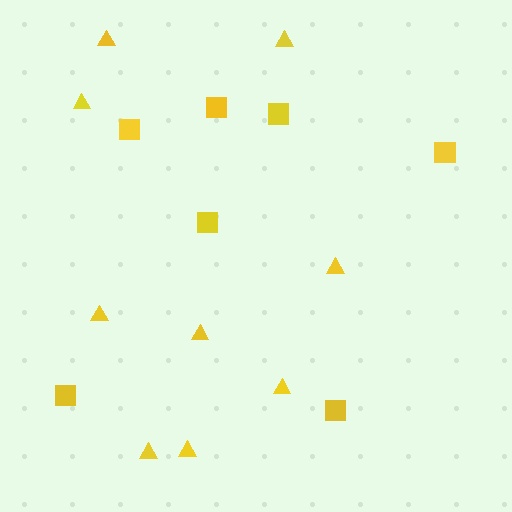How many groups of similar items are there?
There are 2 groups: one group of squares (7) and one group of triangles (9).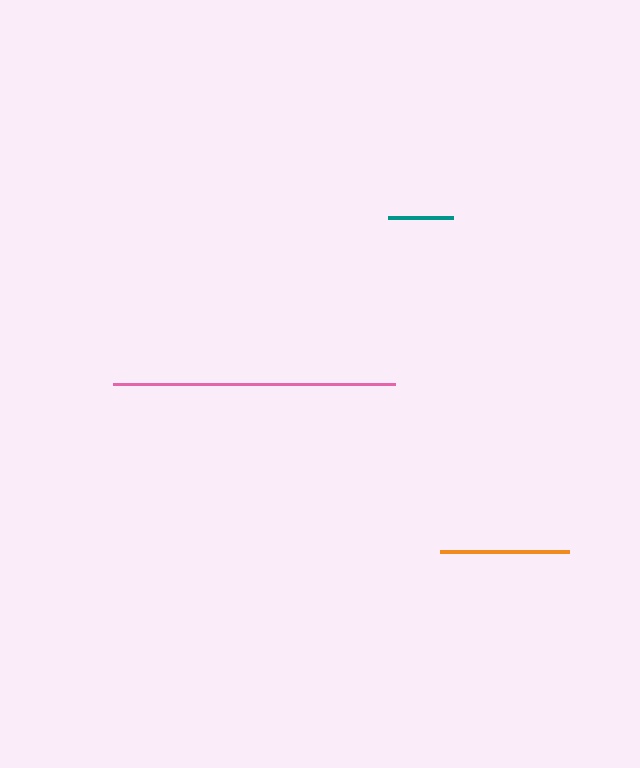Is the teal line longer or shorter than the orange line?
The orange line is longer than the teal line.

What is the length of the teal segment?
The teal segment is approximately 65 pixels long.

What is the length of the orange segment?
The orange segment is approximately 129 pixels long.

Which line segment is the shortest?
The teal line is the shortest at approximately 65 pixels.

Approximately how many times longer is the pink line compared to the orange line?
The pink line is approximately 2.2 times the length of the orange line.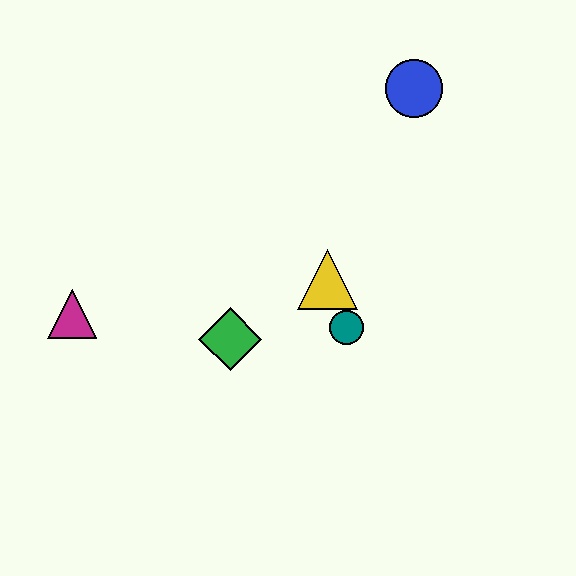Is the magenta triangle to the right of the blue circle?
No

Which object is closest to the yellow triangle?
The teal circle is closest to the yellow triangle.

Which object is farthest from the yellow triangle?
The magenta triangle is farthest from the yellow triangle.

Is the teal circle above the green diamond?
Yes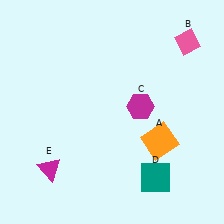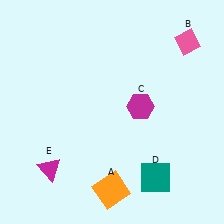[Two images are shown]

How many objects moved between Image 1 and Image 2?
1 object moved between the two images.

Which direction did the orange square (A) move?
The orange square (A) moved down.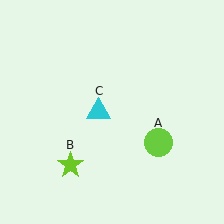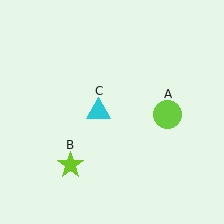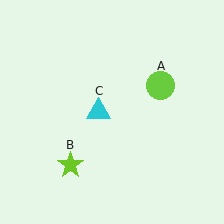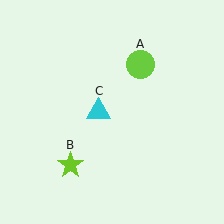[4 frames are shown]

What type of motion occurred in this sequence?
The lime circle (object A) rotated counterclockwise around the center of the scene.